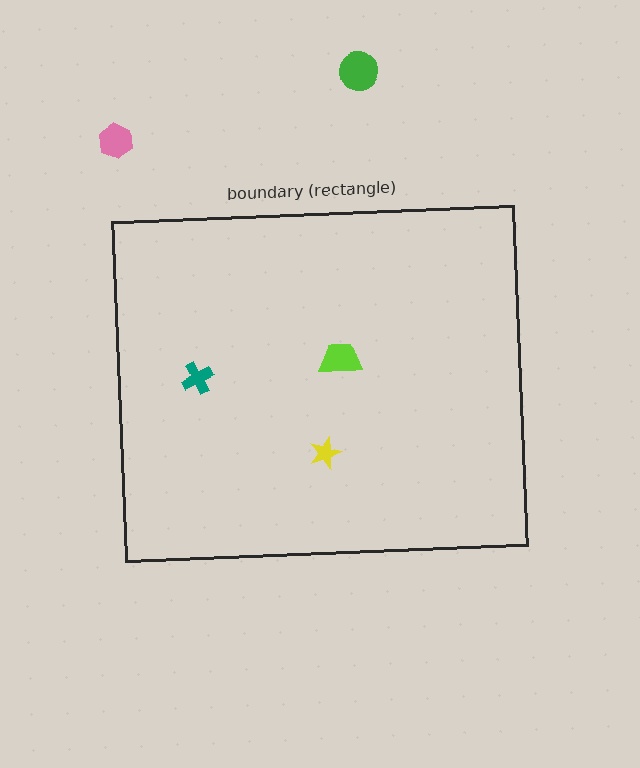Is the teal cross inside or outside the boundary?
Inside.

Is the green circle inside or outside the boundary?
Outside.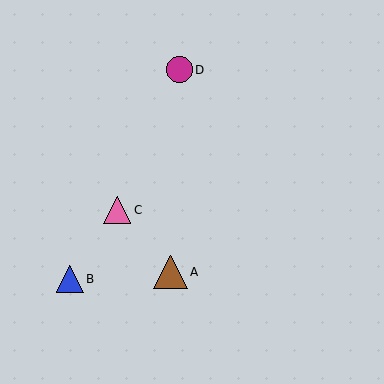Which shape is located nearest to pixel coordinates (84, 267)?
The blue triangle (labeled B) at (70, 279) is nearest to that location.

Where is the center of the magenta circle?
The center of the magenta circle is at (179, 70).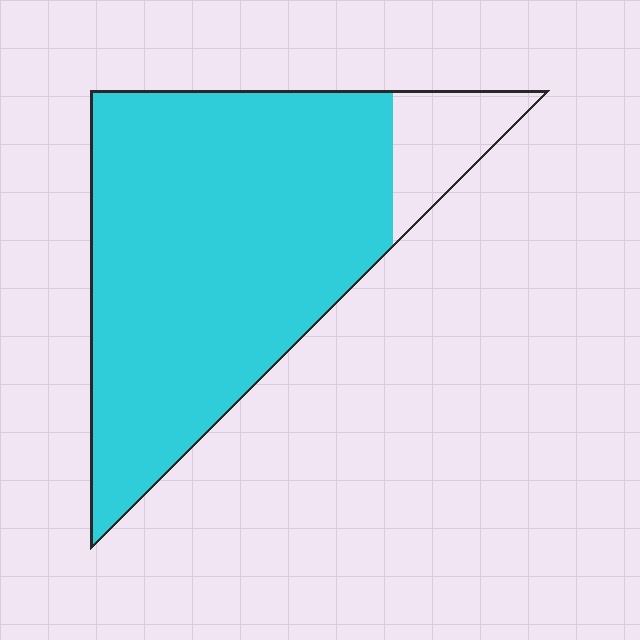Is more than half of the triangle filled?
Yes.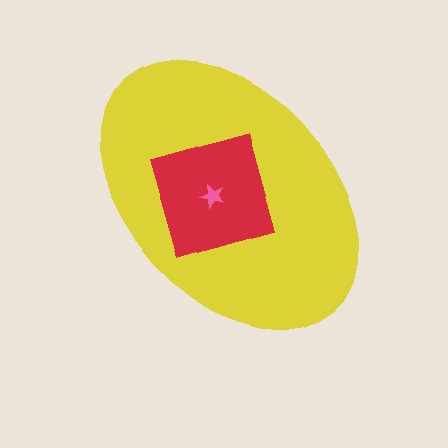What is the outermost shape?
The yellow ellipse.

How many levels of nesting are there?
3.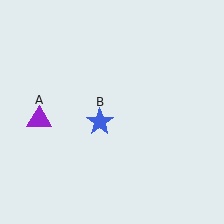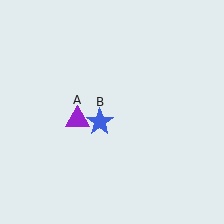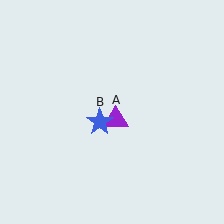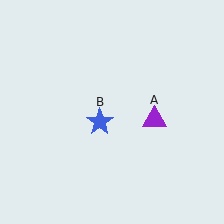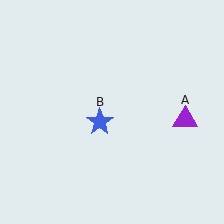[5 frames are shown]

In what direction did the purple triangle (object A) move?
The purple triangle (object A) moved right.